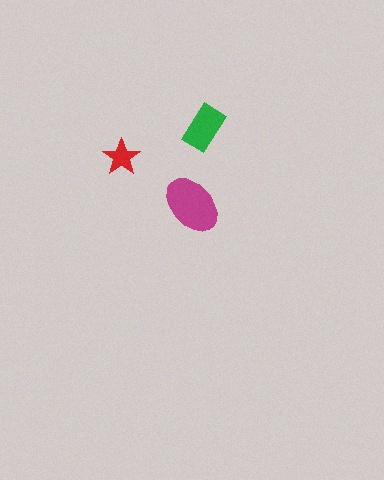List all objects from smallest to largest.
The red star, the green rectangle, the magenta ellipse.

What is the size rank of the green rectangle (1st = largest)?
2nd.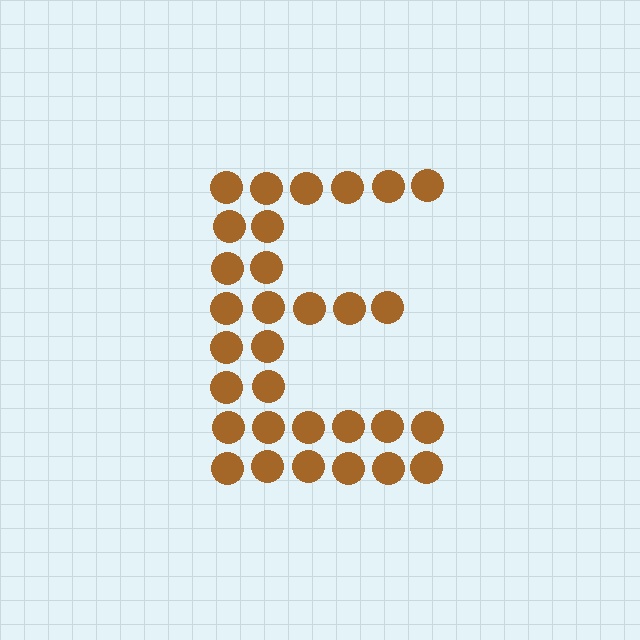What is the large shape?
The large shape is the letter E.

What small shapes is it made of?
It is made of small circles.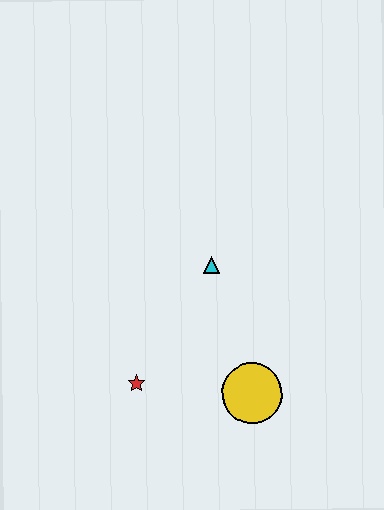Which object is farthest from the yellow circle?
The cyan triangle is farthest from the yellow circle.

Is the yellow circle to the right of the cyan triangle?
Yes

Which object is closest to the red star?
The yellow circle is closest to the red star.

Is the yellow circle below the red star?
Yes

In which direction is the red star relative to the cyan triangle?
The red star is below the cyan triangle.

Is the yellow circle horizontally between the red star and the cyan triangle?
No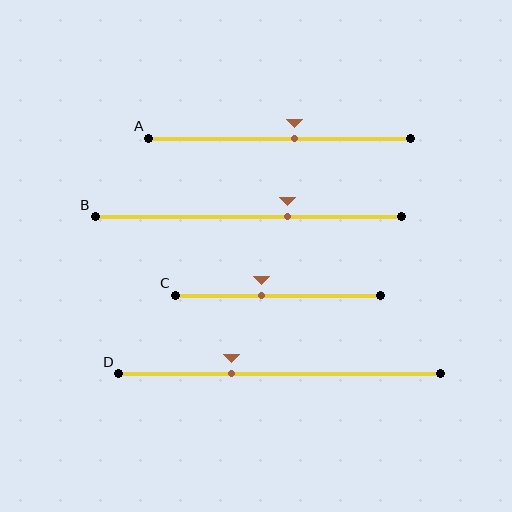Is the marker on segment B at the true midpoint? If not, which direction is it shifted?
No, the marker on segment B is shifted to the right by about 13% of the segment length.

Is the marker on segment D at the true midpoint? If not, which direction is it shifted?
No, the marker on segment D is shifted to the left by about 15% of the segment length.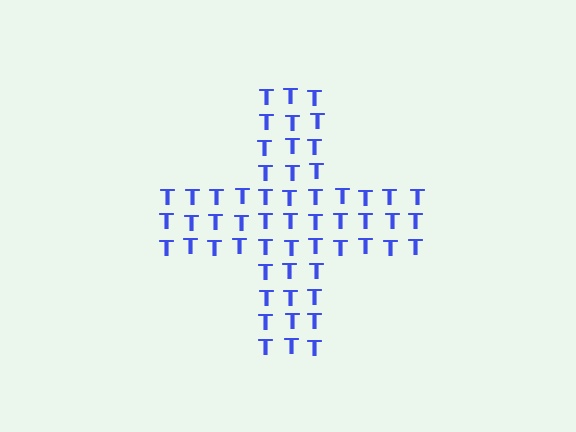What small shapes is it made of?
It is made of small letter T's.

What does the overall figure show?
The overall figure shows a cross.